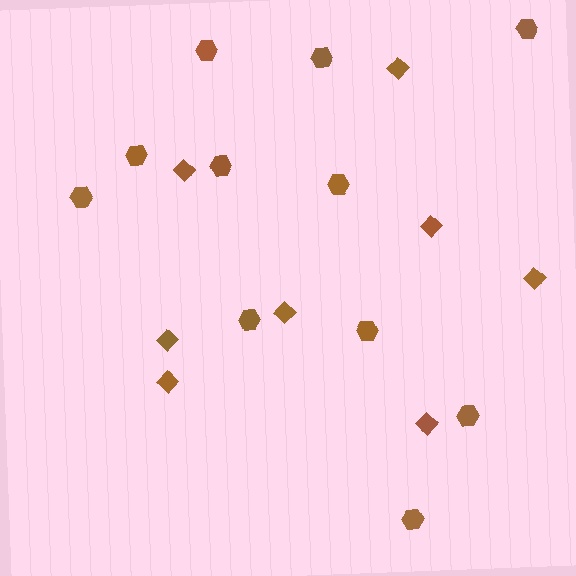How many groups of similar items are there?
There are 2 groups: one group of hexagons (11) and one group of diamonds (8).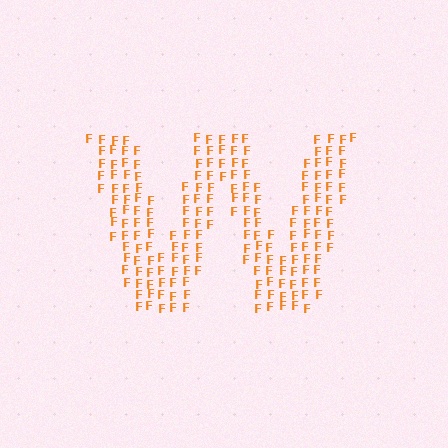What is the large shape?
The large shape is the letter W.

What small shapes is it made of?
It is made of small letter F's.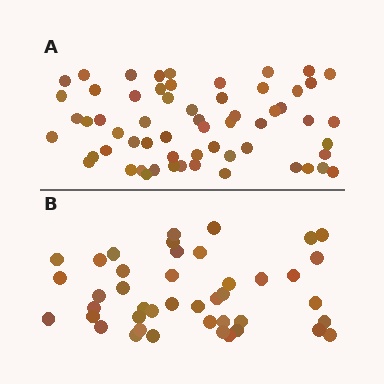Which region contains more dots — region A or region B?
Region A (the top region) has more dots.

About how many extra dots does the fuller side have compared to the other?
Region A has approximately 15 more dots than region B.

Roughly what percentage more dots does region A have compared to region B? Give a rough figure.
About 40% more.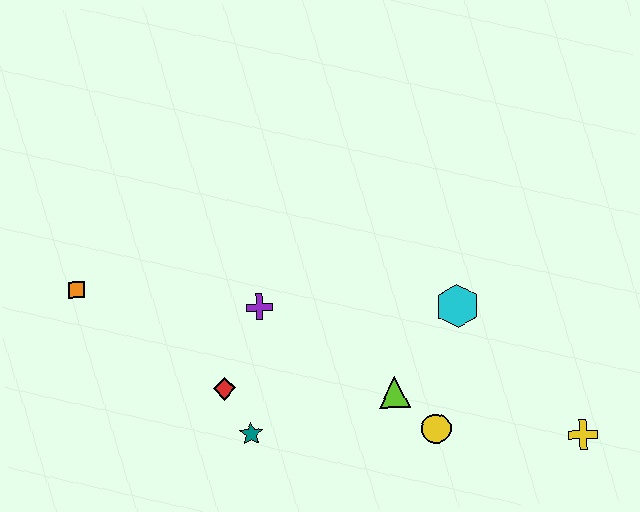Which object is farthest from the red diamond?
The yellow cross is farthest from the red diamond.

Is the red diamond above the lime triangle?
Yes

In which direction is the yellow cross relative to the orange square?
The yellow cross is to the right of the orange square.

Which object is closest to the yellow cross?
The yellow circle is closest to the yellow cross.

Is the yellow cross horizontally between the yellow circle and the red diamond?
No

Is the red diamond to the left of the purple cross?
Yes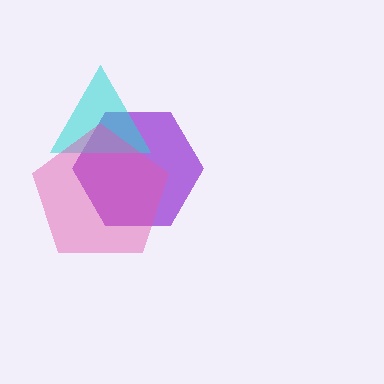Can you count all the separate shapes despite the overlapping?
Yes, there are 3 separate shapes.